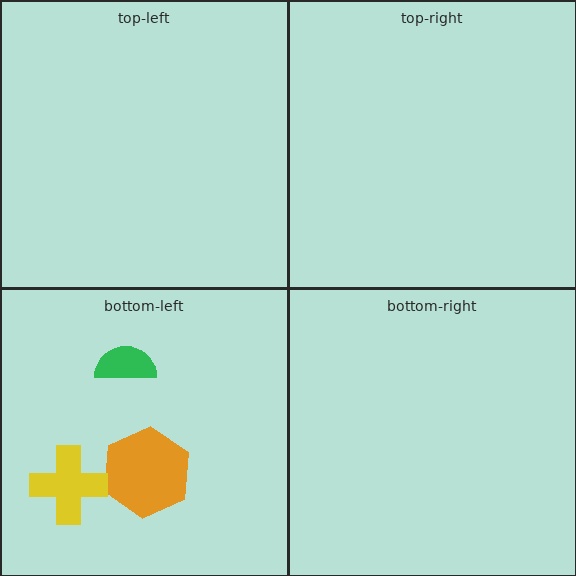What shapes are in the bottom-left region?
The orange hexagon, the green semicircle, the yellow cross.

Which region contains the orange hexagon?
The bottom-left region.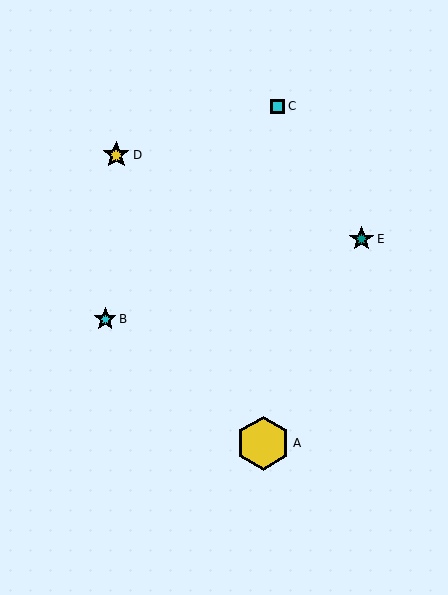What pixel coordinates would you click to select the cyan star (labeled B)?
Click at (105, 319) to select the cyan star B.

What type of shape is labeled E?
Shape E is a teal star.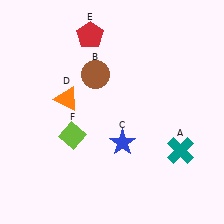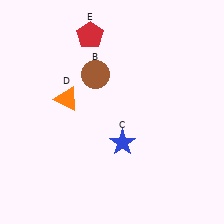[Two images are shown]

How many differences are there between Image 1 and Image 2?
There are 2 differences between the two images.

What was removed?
The teal cross (A), the lime diamond (F) were removed in Image 2.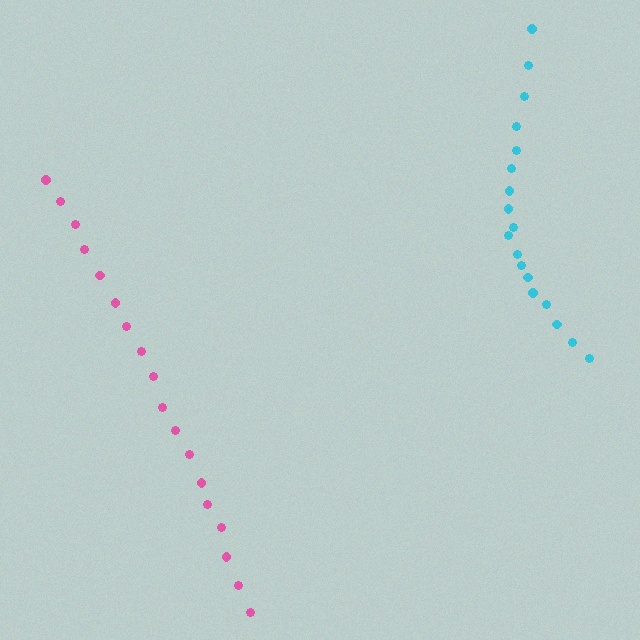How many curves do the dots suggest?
There are 2 distinct paths.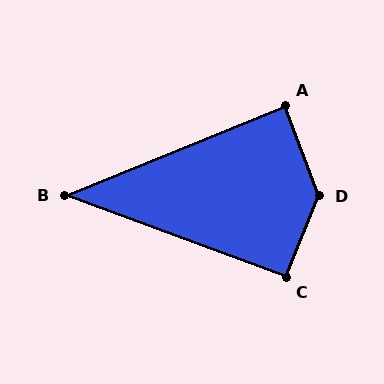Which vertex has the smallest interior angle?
B, at approximately 43 degrees.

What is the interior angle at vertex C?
Approximately 92 degrees (approximately right).